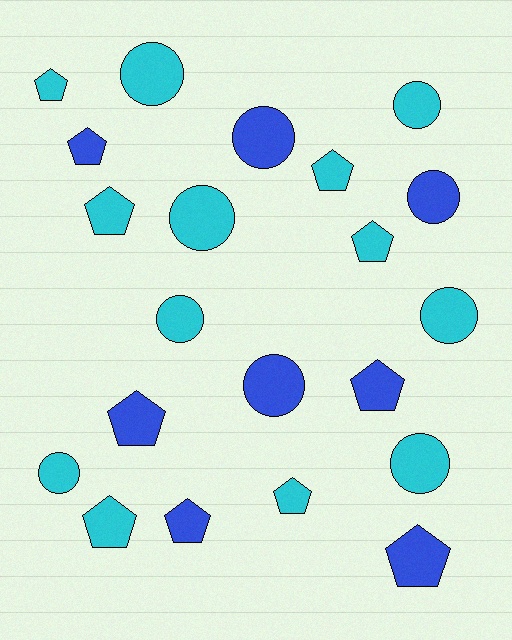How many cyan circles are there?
There are 7 cyan circles.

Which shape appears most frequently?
Pentagon, with 11 objects.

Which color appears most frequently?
Cyan, with 13 objects.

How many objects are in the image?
There are 21 objects.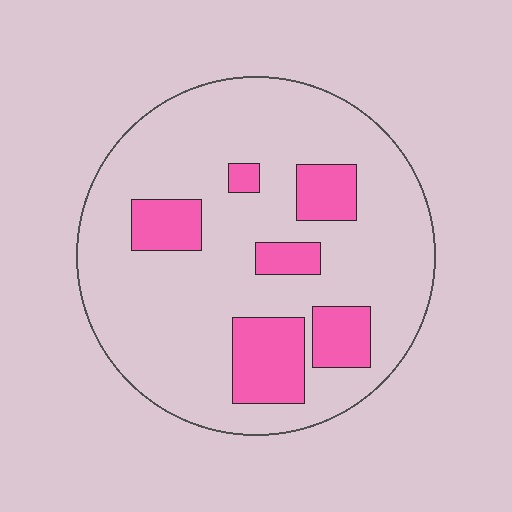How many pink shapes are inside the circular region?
6.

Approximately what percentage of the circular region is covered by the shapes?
Approximately 20%.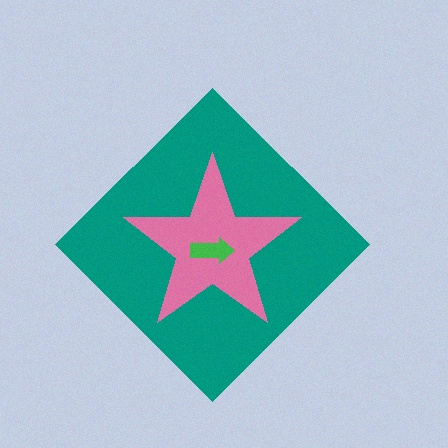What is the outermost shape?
The teal diamond.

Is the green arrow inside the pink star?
Yes.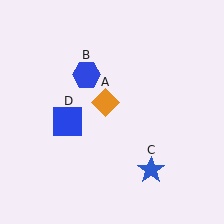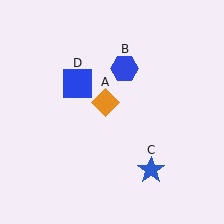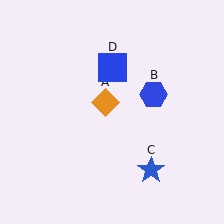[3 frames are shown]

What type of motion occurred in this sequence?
The blue hexagon (object B), blue square (object D) rotated clockwise around the center of the scene.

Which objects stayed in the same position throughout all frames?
Orange diamond (object A) and blue star (object C) remained stationary.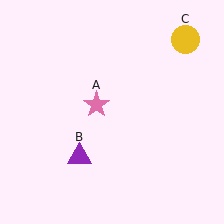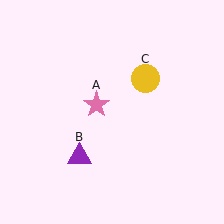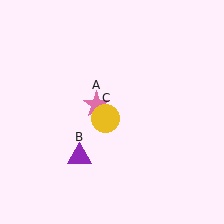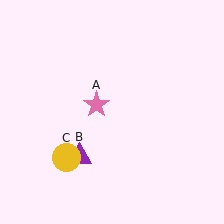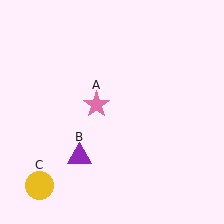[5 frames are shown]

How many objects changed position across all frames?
1 object changed position: yellow circle (object C).